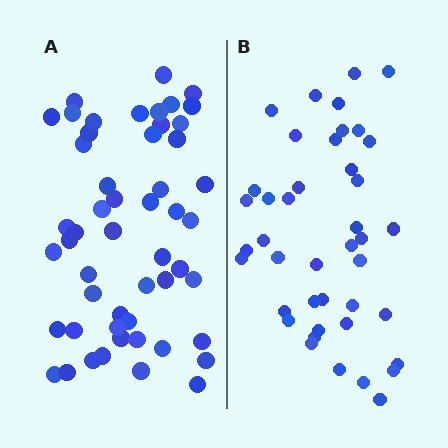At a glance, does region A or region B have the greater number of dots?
Region A (the left region) has more dots.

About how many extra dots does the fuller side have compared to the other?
Region A has roughly 10 or so more dots than region B.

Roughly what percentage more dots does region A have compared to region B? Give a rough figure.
About 25% more.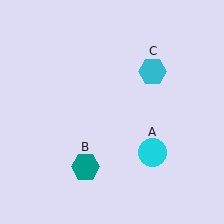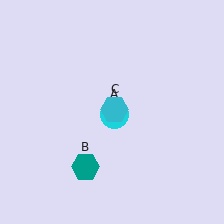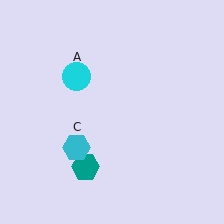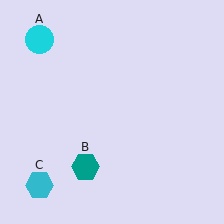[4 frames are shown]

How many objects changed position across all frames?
2 objects changed position: cyan circle (object A), cyan hexagon (object C).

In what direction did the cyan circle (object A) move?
The cyan circle (object A) moved up and to the left.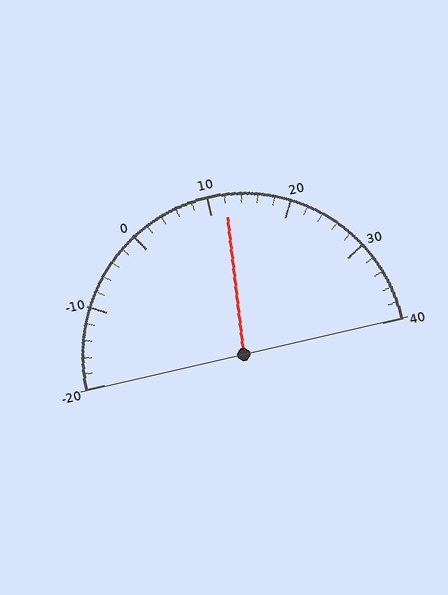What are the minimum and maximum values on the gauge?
The gauge ranges from -20 to 40.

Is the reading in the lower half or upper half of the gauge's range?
The reading is in the upper half of the range (-20 to 40).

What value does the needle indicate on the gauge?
The needle indicates approximately 12.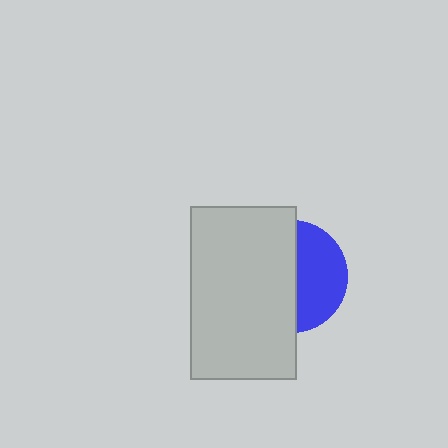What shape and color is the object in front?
The object in front is a light gray rectangle.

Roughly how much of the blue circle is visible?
A small part of it is visible (roughly 43%).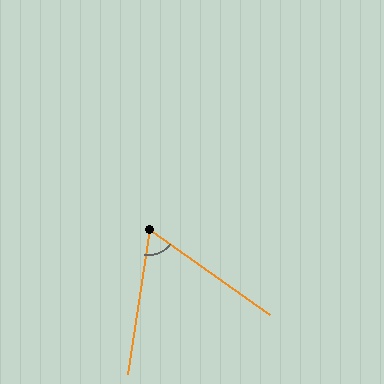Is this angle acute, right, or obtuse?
It is acute.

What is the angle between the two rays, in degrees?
Approximately 63 degrees.